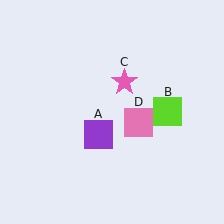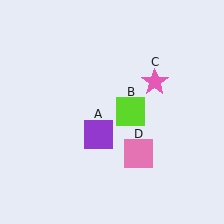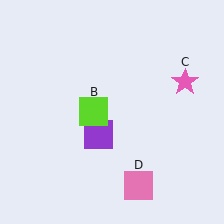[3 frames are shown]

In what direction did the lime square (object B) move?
The lime square (object B) moved left.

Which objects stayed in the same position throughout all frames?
Purple square (object A) remained stationary.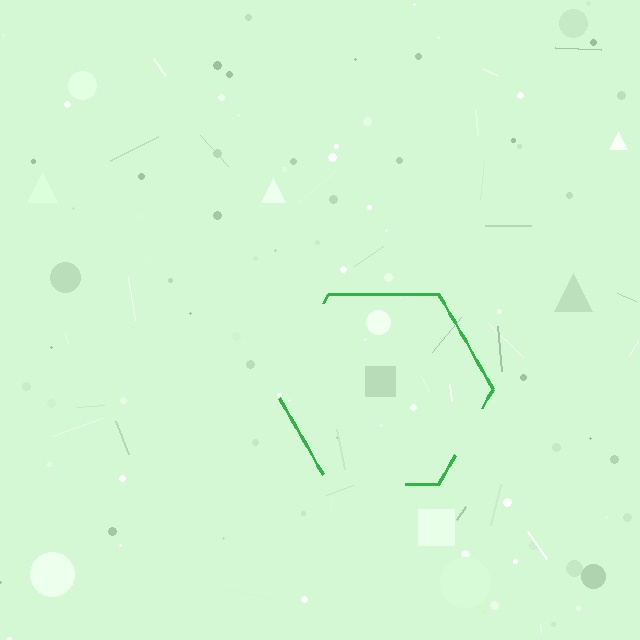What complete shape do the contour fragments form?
The contour fragments form a hexagon.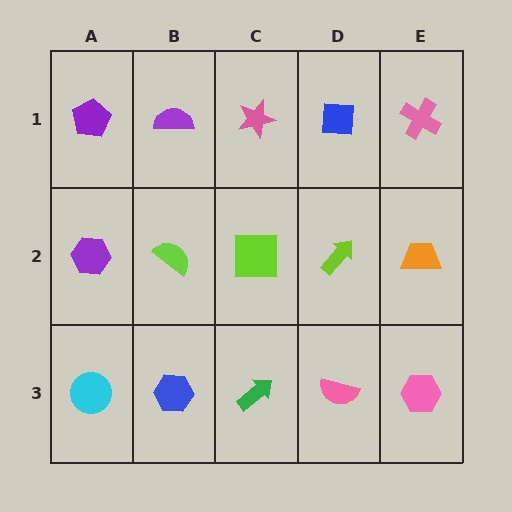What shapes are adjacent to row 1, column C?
A lime square (row 2, column C), a purple semicircle (row 1, column B), a blue square (row 1, column D).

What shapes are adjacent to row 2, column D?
A blue square (row 1, column D), a pink semicircle (row 3, column D), a lime square (row 2, column C), an orange trapezoid (row 2, column E).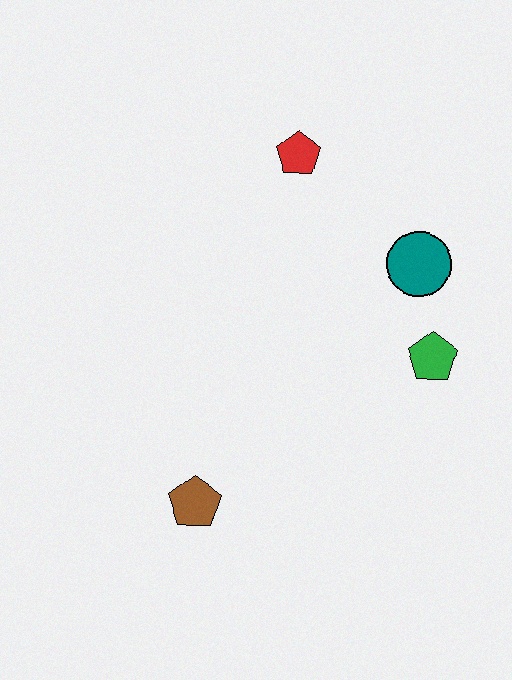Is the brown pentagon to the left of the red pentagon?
Yes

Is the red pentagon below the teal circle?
No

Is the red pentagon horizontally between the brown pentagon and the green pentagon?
Yes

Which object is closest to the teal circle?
The green pentagon is closest to the teal circle.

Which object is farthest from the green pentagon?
The brown pentagon is farthest from the green pentagon.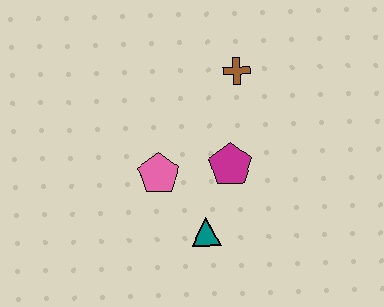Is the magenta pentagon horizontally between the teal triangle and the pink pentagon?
No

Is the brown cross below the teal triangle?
No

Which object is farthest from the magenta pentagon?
The brown cross is farthest from the magenta pentagon.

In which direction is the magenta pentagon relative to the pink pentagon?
The magenta pentagon is to the right of the pink pentagon.